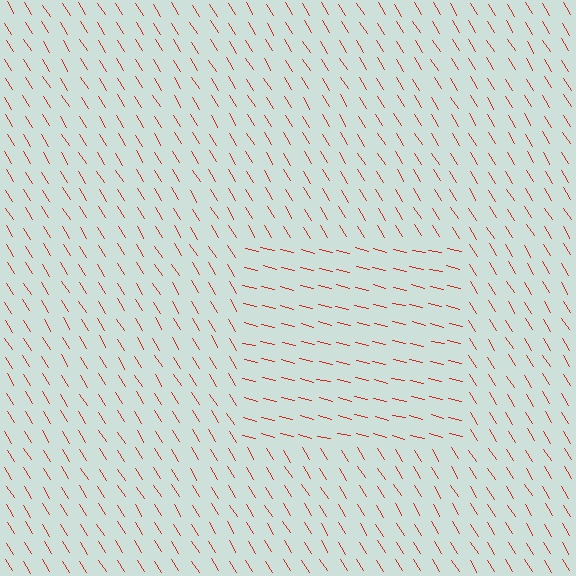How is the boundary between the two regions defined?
The boundary is defined purely by a change in line orientation (approximately 45 degrees difference). All lines are the same color and thickness.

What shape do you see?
I see a rectangle.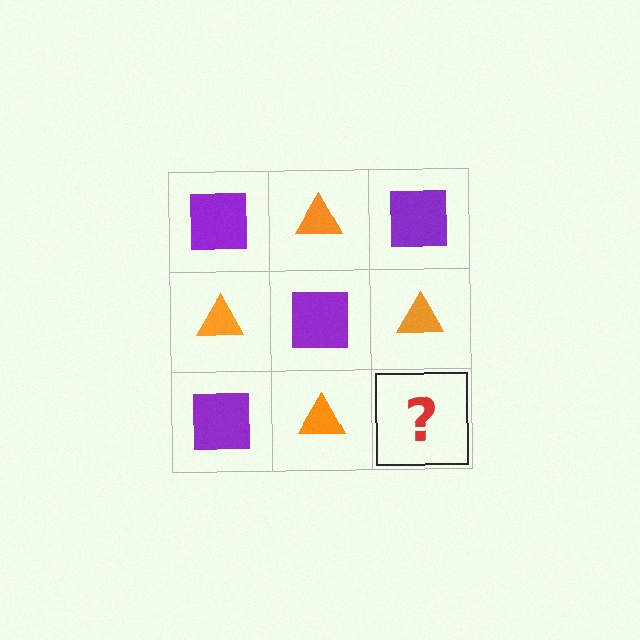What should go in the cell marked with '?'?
The missing cell should contain a purple square.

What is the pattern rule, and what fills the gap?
The rule is that it alternates purple square and orange triangle in a checkerboard pattern. The gap should be filled with a purple square.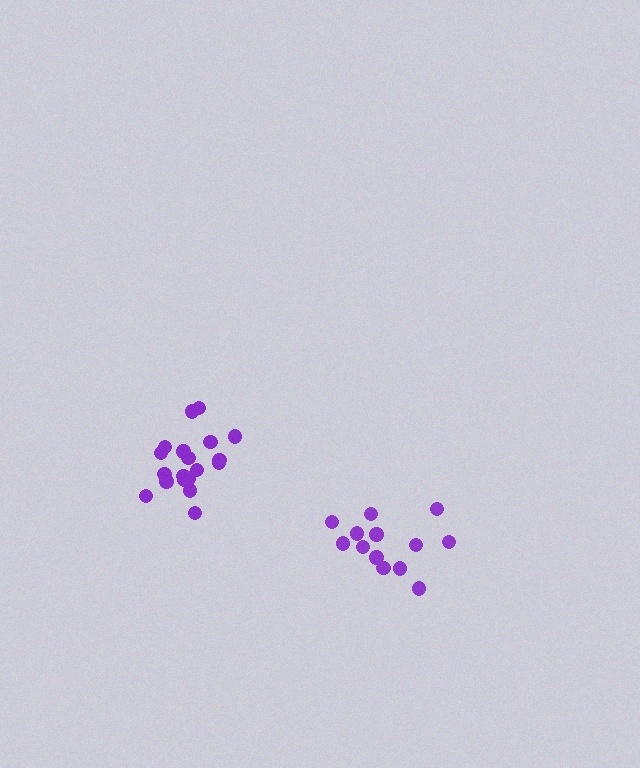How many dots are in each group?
Group 1: 19 dots, Group 2: 13 dots (32 total).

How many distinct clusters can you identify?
There are 2 distinct clusters.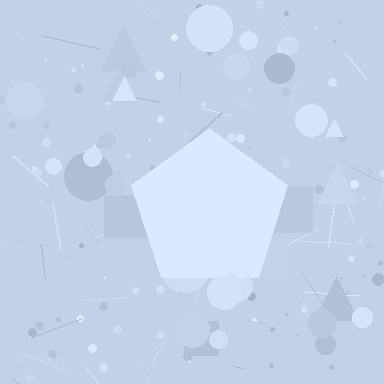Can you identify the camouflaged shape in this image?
The camouflaged shape is a pentagon.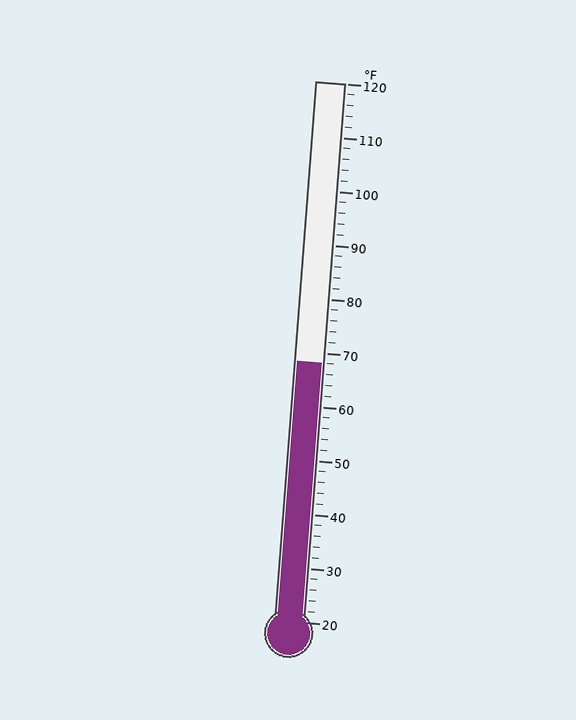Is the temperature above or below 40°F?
The temperature is above 40°F.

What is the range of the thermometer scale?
The thermometer scale ranges from 20°F to 120°F.